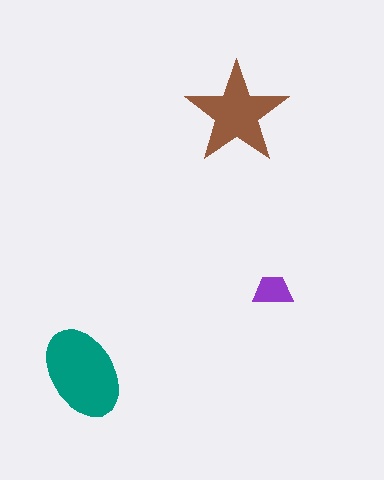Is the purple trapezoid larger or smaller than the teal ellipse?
Smaller.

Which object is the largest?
The teal ellipse.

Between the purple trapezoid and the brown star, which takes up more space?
The brown star.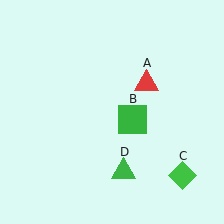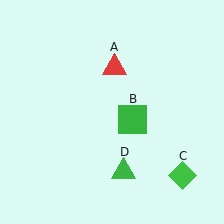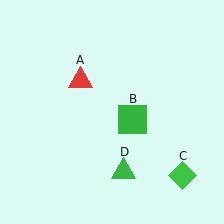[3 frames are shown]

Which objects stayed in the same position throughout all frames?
Green square (object B) and green diamond (object C) and green triangle (object D) remained stationary.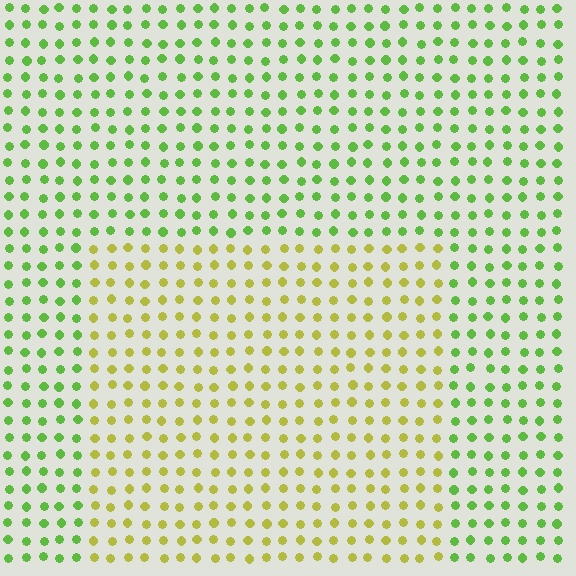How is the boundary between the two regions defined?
The boundary is defined purely by a slight shift in hue (about 42 degrees). Spacing, size, and orientation are identical on both sides.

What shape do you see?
I see a rectangle.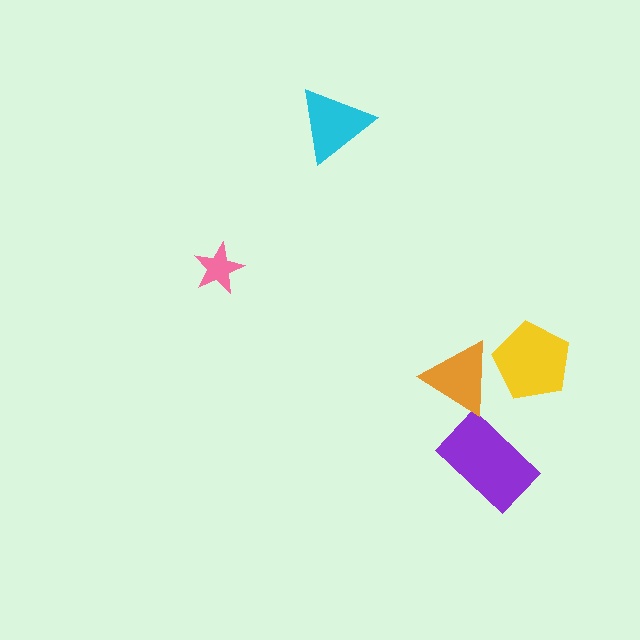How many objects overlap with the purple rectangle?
0 objects overlap with the purple rectangle.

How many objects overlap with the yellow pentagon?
1 object overlaps with the yellow pentagon.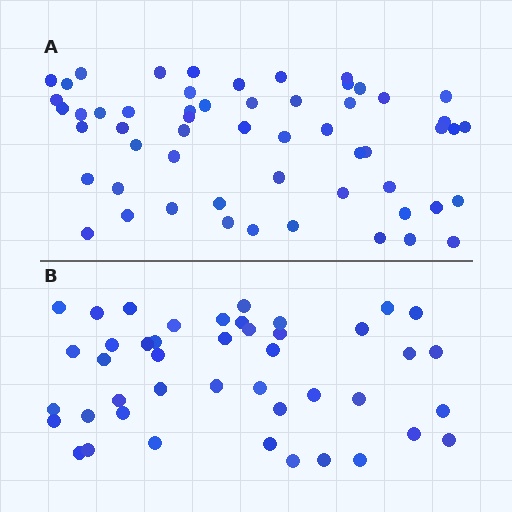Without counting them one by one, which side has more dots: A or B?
Region A (the top region) has more dots.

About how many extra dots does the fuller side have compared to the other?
Region A has roughly 12 or so more dots than region B.